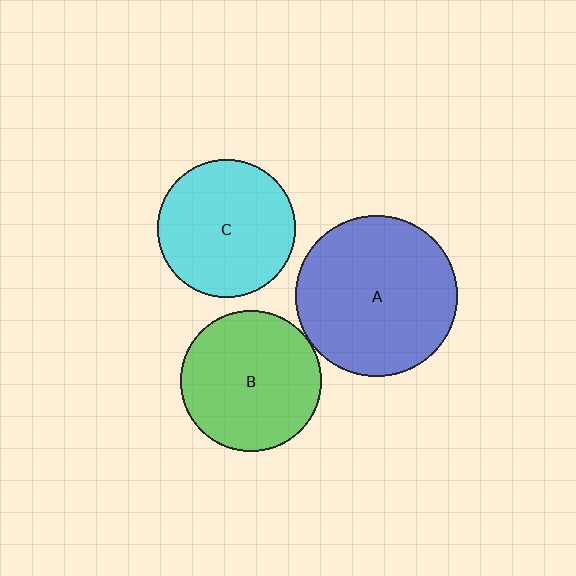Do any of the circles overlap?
No, none of the circles overlap.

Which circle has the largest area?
Circle A (blue).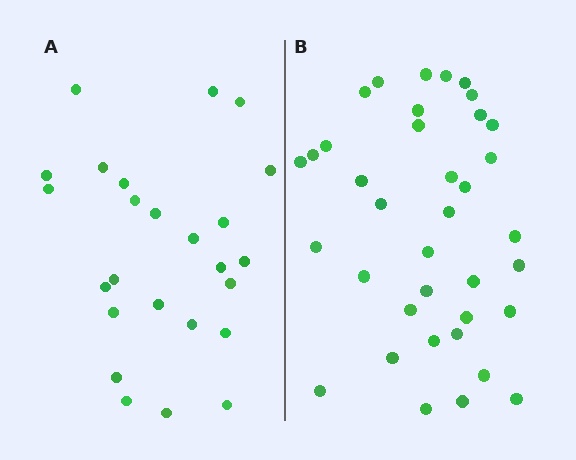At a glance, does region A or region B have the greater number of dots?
Region B (the right region) has more dots.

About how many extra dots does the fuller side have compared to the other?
Region B has roughly 12 or so more dots than region A.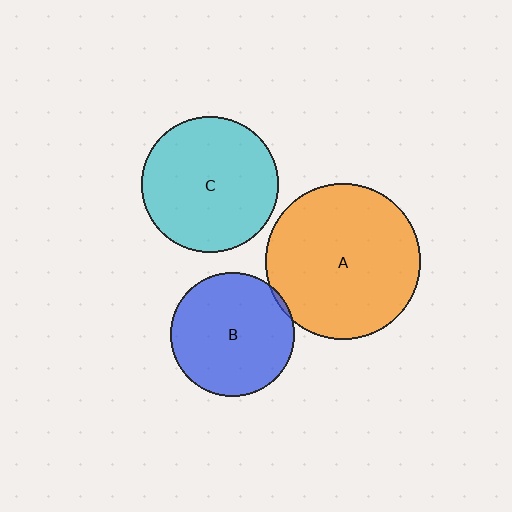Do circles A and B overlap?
Yes.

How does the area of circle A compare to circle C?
Approximately 1.3 times.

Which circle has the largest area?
Circle A (orange).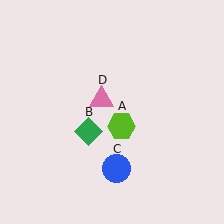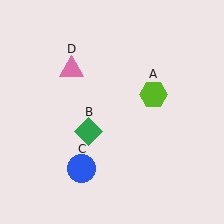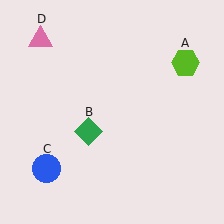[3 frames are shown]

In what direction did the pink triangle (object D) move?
The pink triangle (object D) moved up and to the left.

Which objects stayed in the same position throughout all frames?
Green diamond (object B) remained stationary.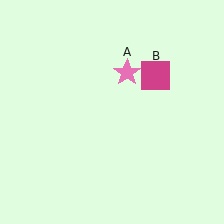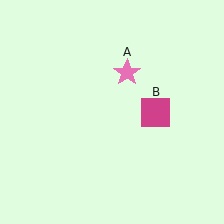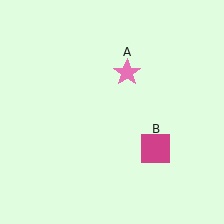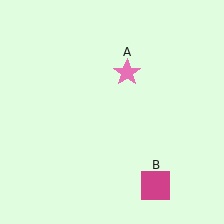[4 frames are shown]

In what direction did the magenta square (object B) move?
The magenta square (object B) moved down.